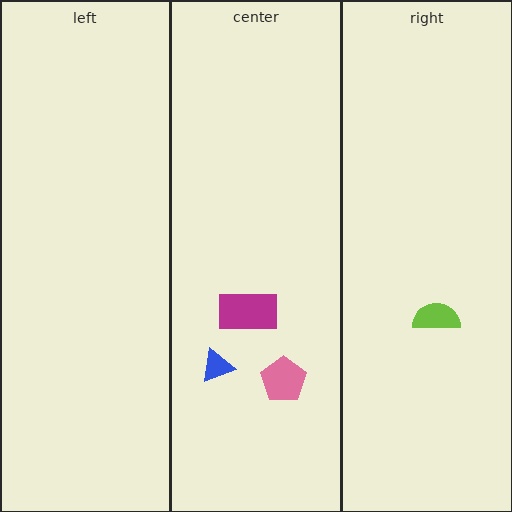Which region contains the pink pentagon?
The center region.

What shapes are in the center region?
The blue triangle, the magenta rectangle, the pink pentagon.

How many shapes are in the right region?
1.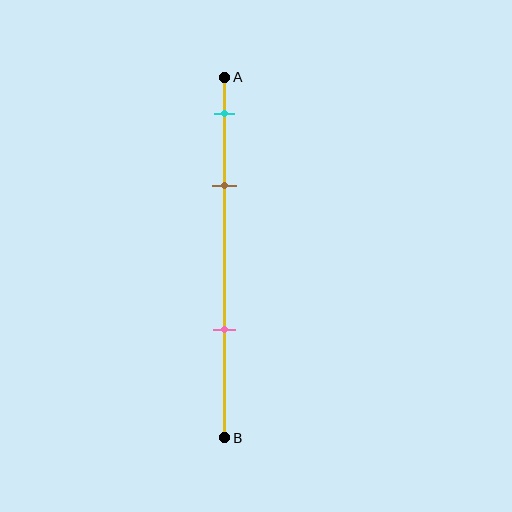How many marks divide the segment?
There are 3 marks dividing the segment.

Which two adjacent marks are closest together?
The cyan and brown marks are the closest adjacent pair.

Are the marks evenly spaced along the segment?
No, the marks are not evenly spaced.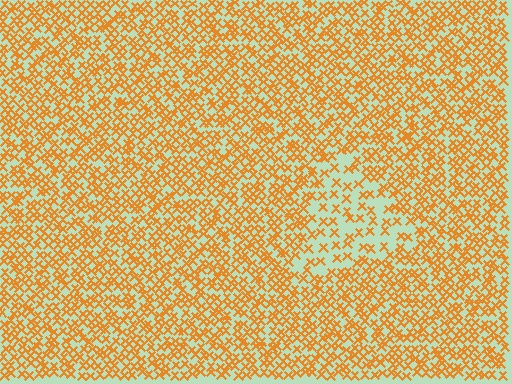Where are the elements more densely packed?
The elements are more densely packed outside the triangle boundary.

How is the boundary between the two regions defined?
The boundary is defined by a change in element density (approximately 2.2x ratio). All elements are the same color, size, and shape.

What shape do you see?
I see a triangle.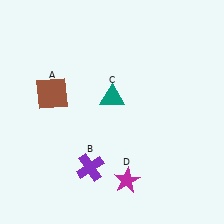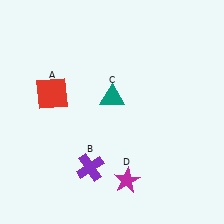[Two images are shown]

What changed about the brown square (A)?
In Image 1, A is brown. In Image 2, it changed to red.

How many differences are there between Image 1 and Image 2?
There is 1 difference between the two images.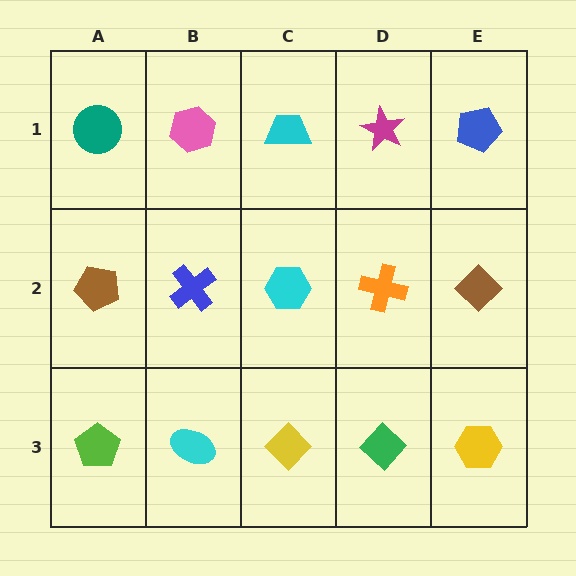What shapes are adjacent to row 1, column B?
A blue cross (row 2, column B), a teal circle (row 1, column A), a cyan trapezoid (row 1, column C).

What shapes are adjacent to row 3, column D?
An orange cross (row 2, column D), a yellow diamond (row 3, column C), a yellow hexagon (row 3, column E).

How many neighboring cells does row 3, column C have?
3.